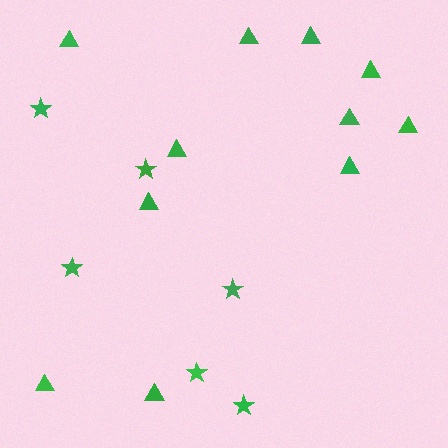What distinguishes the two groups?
There are 2 groups: one group of triangles (11) and one group of stars (6).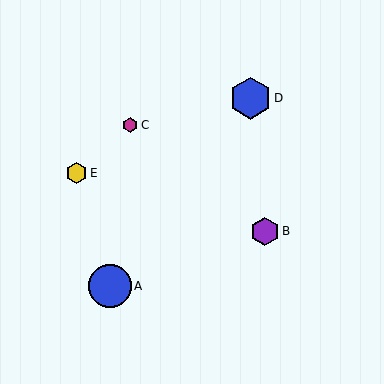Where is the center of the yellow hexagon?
The center of the yellow hexagon is at (77, 173).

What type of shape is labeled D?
Shape D is a blue hexagon.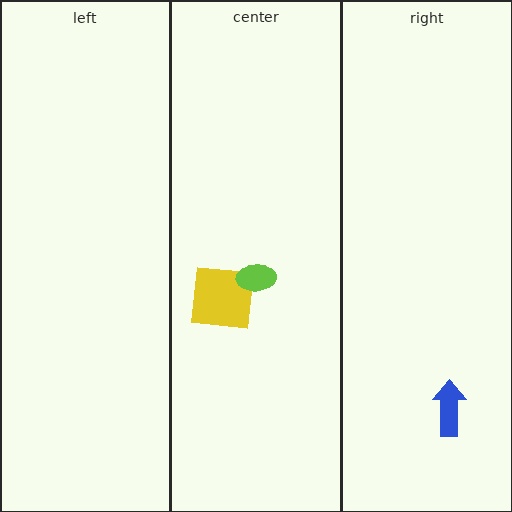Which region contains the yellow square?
The center region.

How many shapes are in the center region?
2.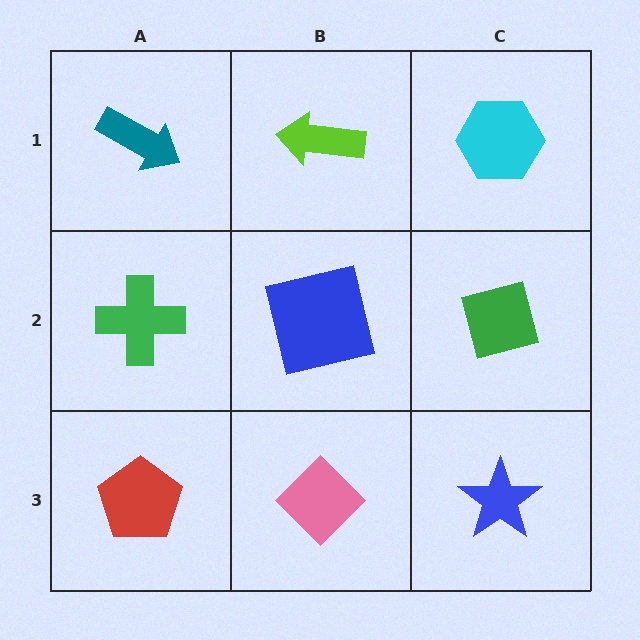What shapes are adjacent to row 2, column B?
A lime arrow (row 1, column B), a pink diamond (row 3, column B), a green cross (row 2, column A), a green square (row 2, column C).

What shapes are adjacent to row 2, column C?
A cyan hexagon (row 1, column C), a blue star (row 3, column C), a blue square (row 2, column B).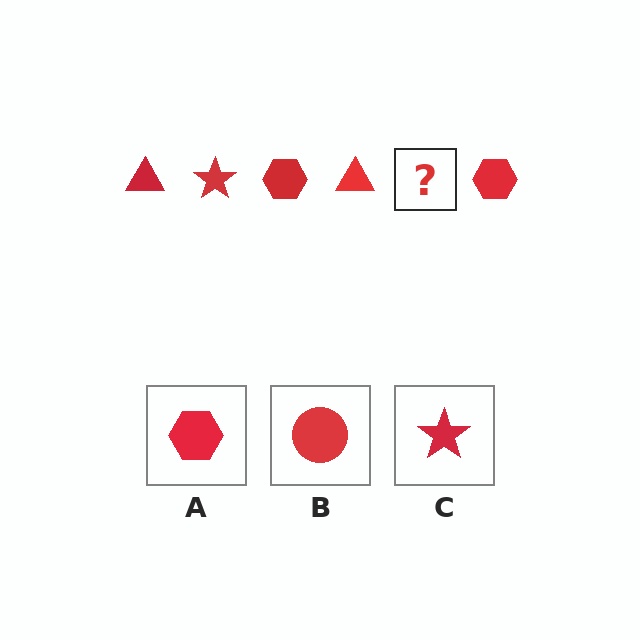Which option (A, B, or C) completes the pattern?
C.